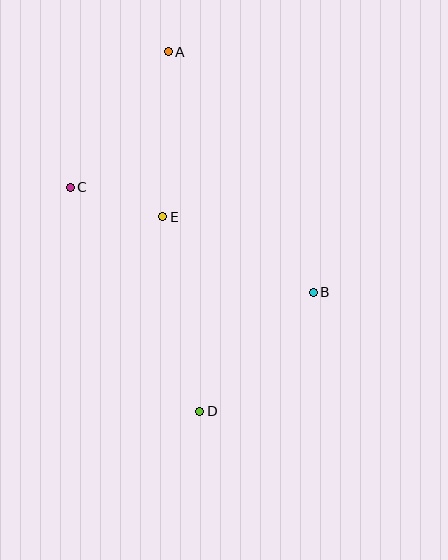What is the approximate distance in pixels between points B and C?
The distance between B and C is approximately 264 pixels.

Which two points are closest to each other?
Points C and E are closest to each other.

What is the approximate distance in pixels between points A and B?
The distance between A and B is approximately 281 pixels.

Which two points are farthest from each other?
Points A and D are farthest from each other.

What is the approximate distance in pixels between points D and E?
The distance between D and E is approximately 198 pixels.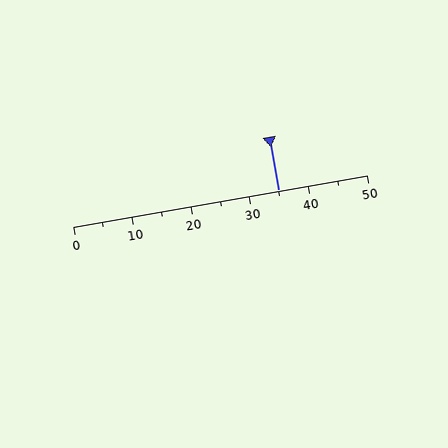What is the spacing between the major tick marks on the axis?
The major ticks are spaced 10 apart.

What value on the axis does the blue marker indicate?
The marker indicates approximately 35.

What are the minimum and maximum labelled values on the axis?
The axis runs from 0 to 50.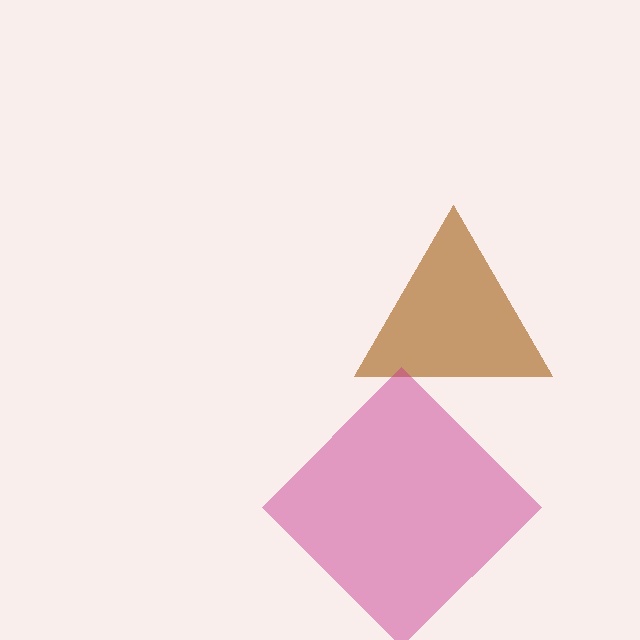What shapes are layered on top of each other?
The layered shapes are: a brown triangle, a magenta diamond.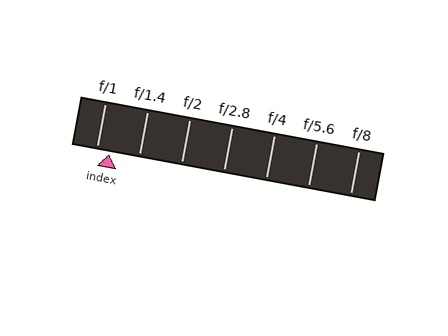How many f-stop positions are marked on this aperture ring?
There are 7 f-stop positions marked.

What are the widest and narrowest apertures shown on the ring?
The widest aperture shown is f/1 and the narrowest is f/8.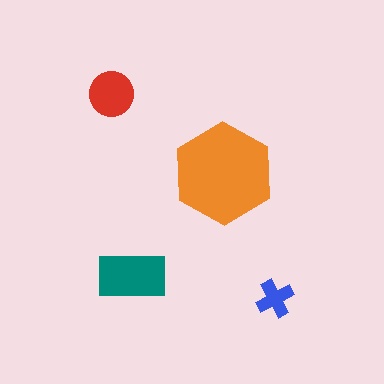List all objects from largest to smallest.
The orange hexagon, the teal rectangle, the red circle, the blue cross.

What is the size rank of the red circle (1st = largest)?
3rd.